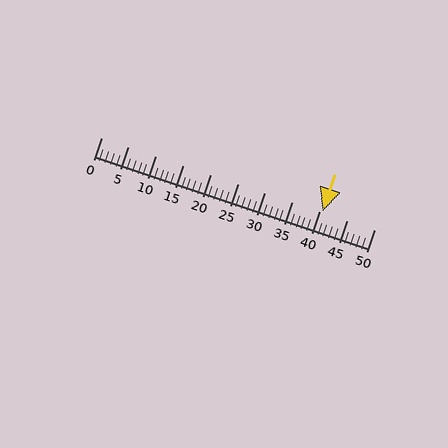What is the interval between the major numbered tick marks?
The major tick marks are spaced 5 units apart.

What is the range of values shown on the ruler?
The ruler shows values from 0 to 50.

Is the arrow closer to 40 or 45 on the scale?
The arrow is closer to 40.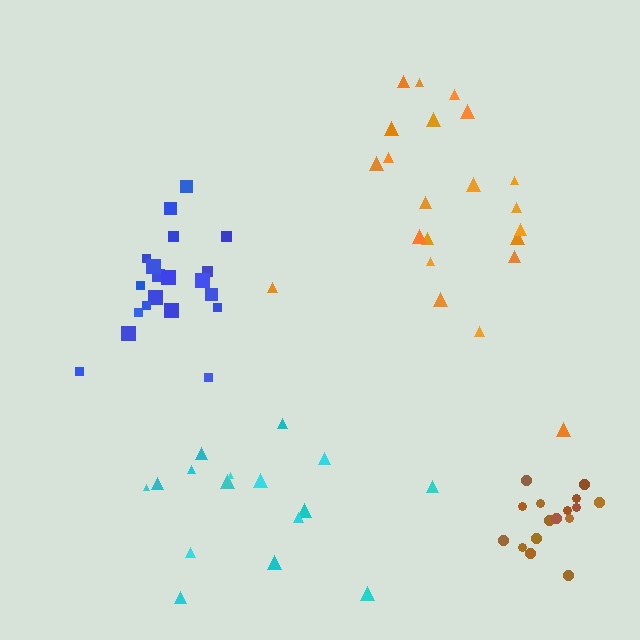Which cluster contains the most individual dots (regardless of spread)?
Orange (22).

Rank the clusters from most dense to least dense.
brown, blue, cyan, orange.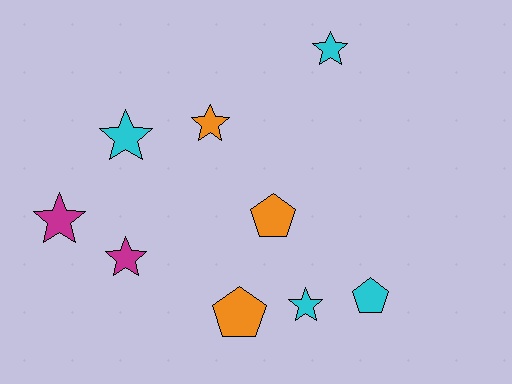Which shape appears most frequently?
Star, with 6 objects.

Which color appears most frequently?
Cyan, with 4 objects.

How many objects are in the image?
There are 9 objects.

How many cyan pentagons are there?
There is 1 cyan pentagon.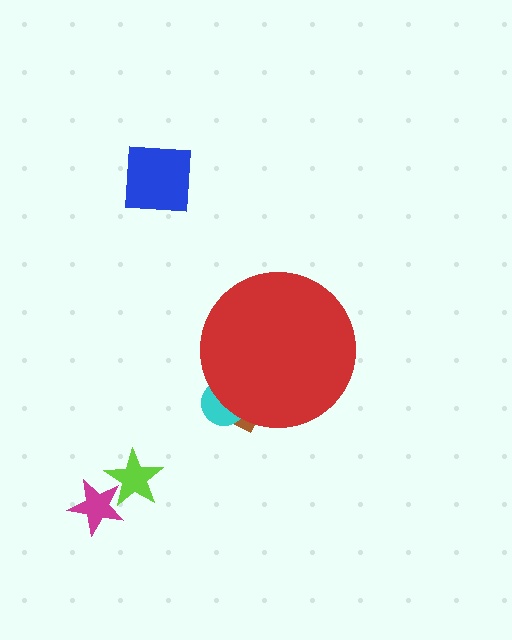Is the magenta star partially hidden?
No, the magenta star is fully visible.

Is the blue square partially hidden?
No, the blue square is fully visible.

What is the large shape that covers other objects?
A red circle.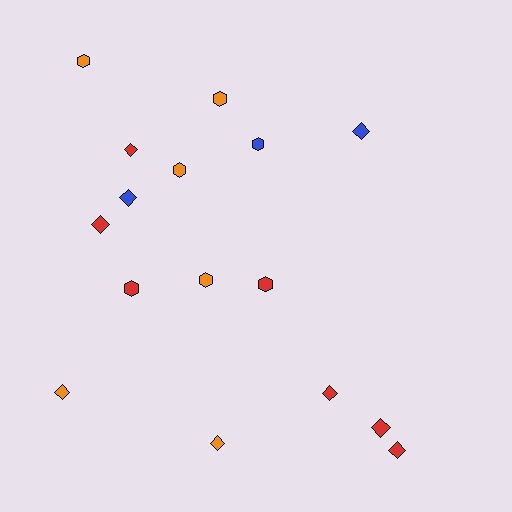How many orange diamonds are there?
There are 2 orange diamonds.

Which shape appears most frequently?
Diamond, with 9 objects.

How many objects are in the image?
There are 16 objects.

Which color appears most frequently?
Red, with 7 objects.